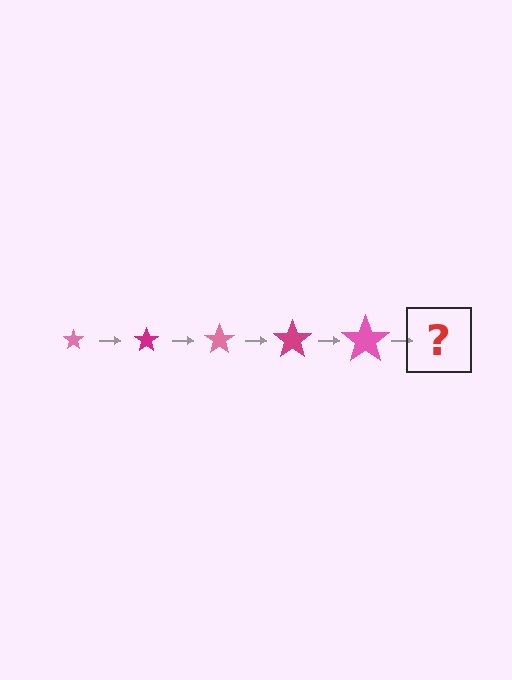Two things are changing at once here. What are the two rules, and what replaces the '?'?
The two rules are that the star grows larger each step and the color cycles through pink and magenta. The '?' should be a magenta star, larger than the previous one.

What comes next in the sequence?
The next element should be a magenta star, larger than the previous one.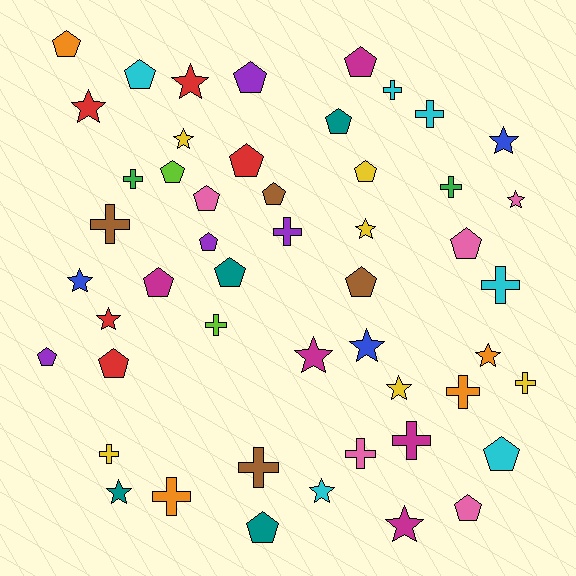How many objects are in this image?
There are 50 objects.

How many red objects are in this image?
There are 5 red objects.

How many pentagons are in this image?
There are 20 pentagons.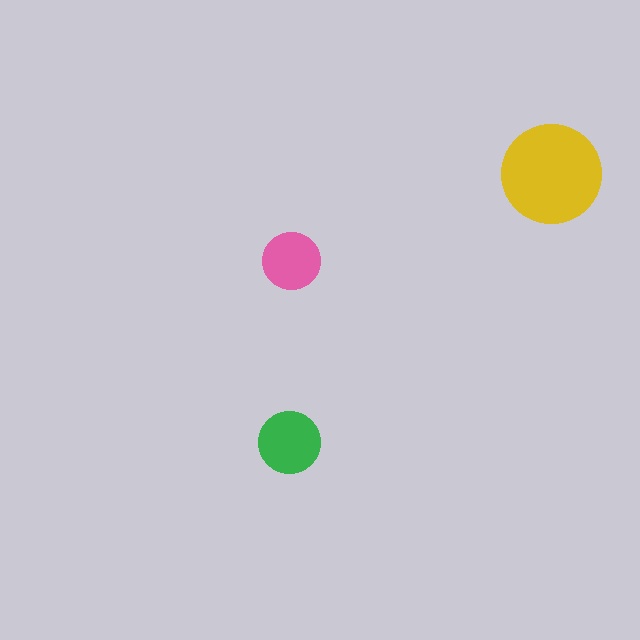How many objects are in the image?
There are 3 objects in the image.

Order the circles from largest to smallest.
the yellow one, the green one, the pink one.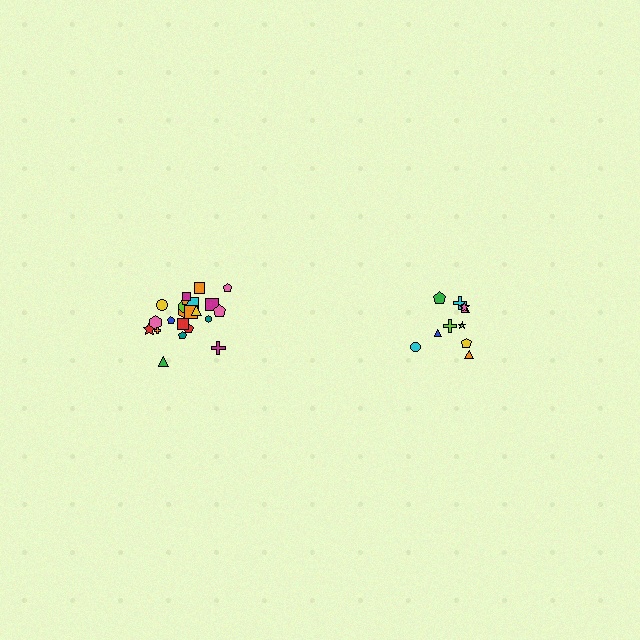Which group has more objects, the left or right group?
The left group.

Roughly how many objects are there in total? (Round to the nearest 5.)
Roughly 30 objects in total.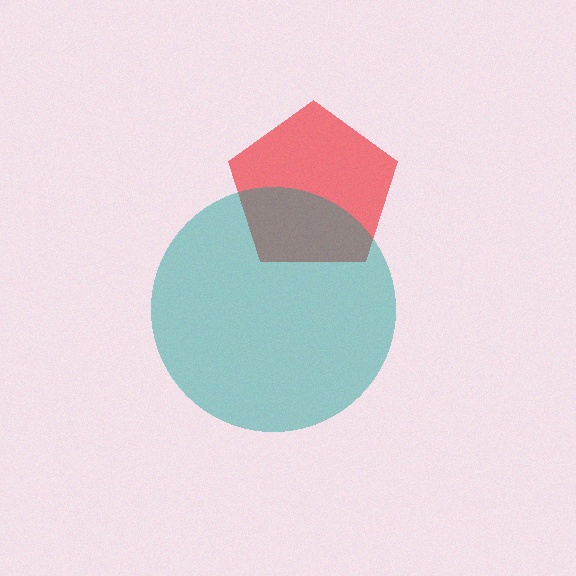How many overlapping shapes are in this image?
There are 2 overlapping shapes in the image.